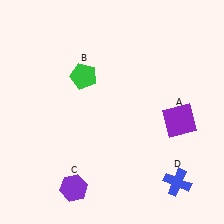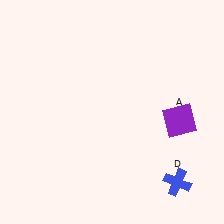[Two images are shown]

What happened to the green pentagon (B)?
The green pentagon (B) was removed in Image 2. It was in the top-left area of Image 1.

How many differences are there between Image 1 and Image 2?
There are 2 differences between the two images.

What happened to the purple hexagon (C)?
The purple hexagon (C) was removed in Image 2. It was in the bottom-left area of Image 1.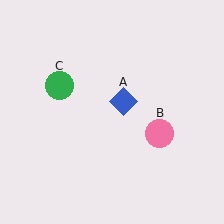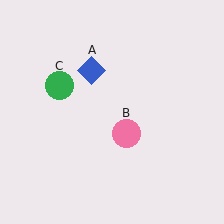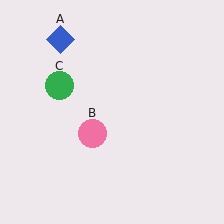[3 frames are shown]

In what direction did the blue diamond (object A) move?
The blue diamond (object A) moved up and to the left.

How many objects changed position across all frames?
2 objects changed position: blue diamond (object A), pink circle (object B).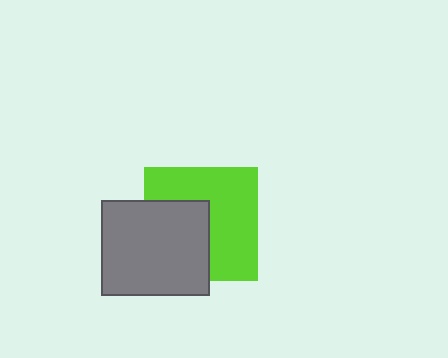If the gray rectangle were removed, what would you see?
You would see the complete lime square.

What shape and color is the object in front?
The object in front is a gray rectangle.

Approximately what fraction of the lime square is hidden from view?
Roughly 42% of the lime square is hidden behind the gray rectangle.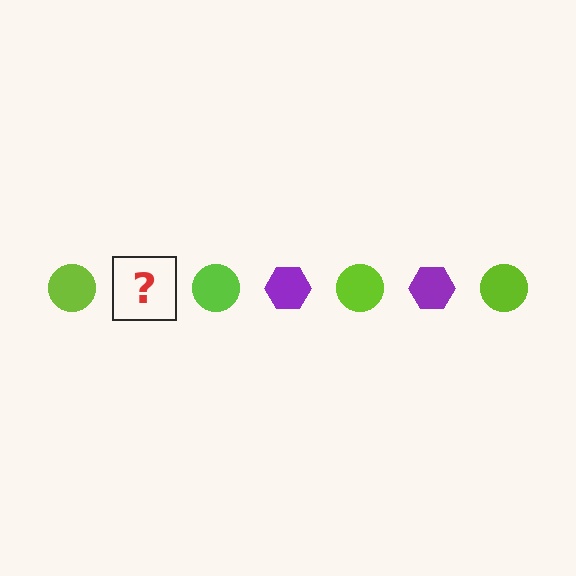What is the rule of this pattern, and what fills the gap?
The rule is that the pattern alternates between lime circle and purple hexagon. The gap should be filled with a purple hexagon.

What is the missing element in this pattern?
The missing element is a purple hexagon.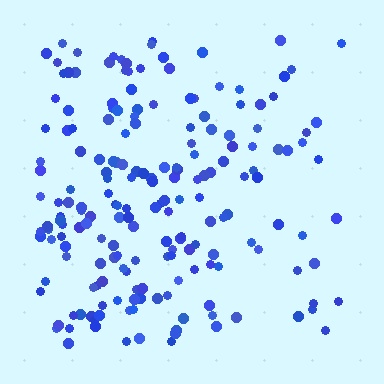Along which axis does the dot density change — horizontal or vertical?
Horizontal.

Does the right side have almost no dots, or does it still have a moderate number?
Still a moderate number, just noticeably fewer than the left.